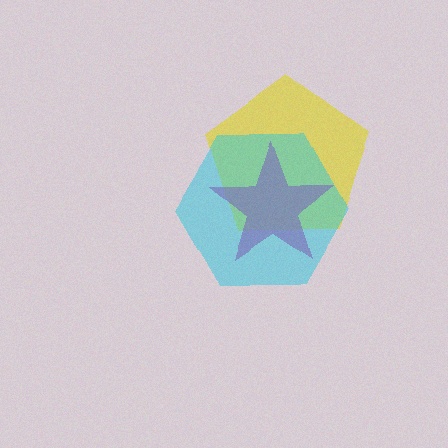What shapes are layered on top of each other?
The layered shapes are: a yellow pentagon, a magenta star, a cyan hexagon.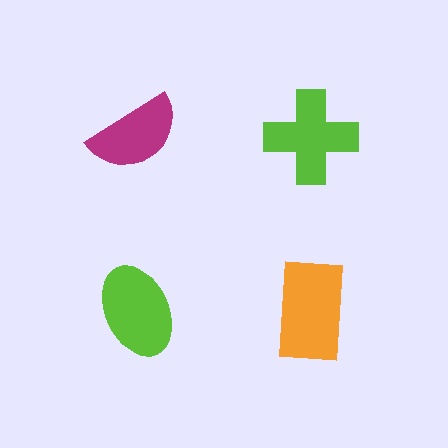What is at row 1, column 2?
A lime cross.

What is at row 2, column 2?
An orange rectangle.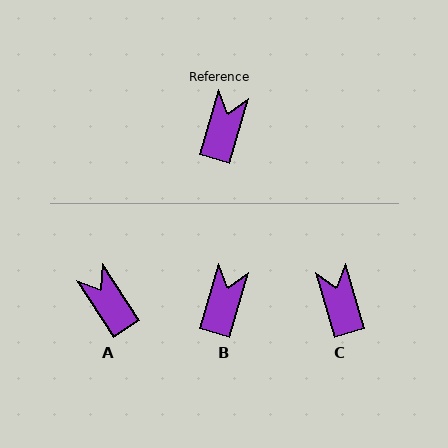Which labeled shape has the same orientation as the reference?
B.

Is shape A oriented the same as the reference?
No, it is off by about 49 degrees.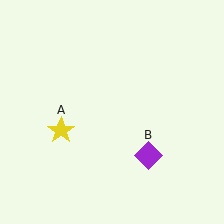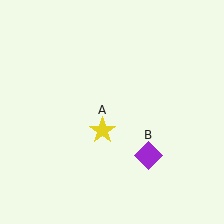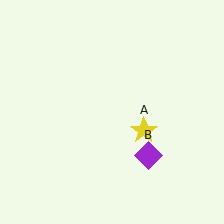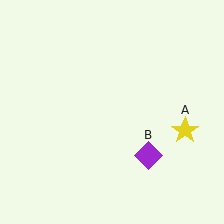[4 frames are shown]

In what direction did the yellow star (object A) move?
The yellow star (object A) moved right.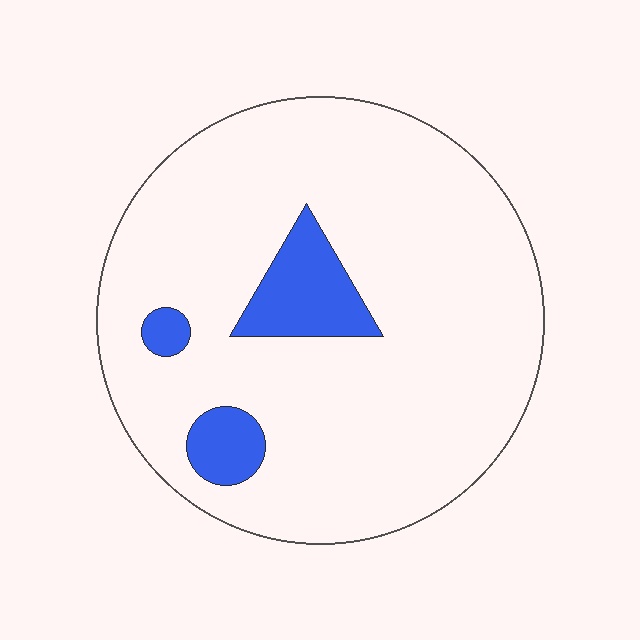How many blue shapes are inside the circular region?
3.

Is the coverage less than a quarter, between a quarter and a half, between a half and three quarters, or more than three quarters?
Less than a quarter.